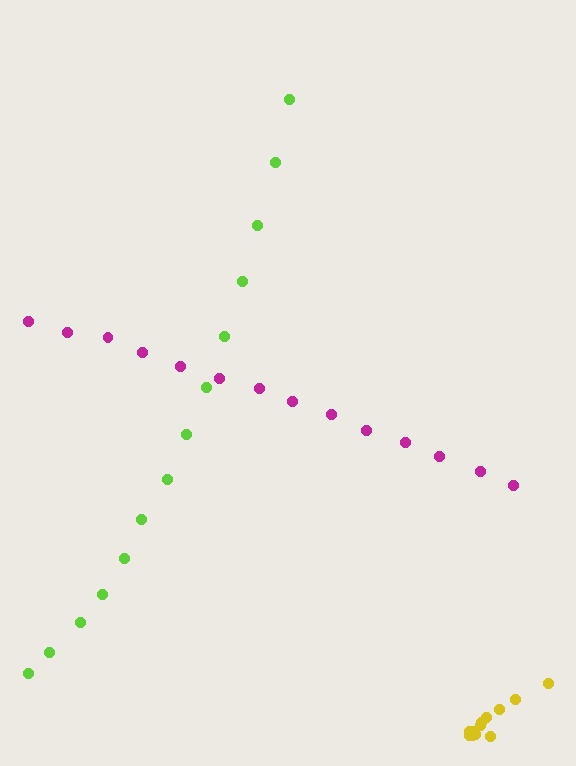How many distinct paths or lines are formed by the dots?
There are 3 distinct paths.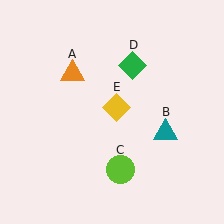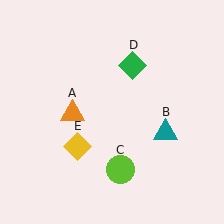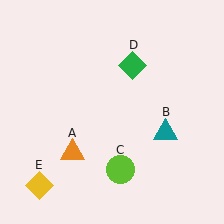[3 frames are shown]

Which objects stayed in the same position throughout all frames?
Teal triangle (object B) and lime circle (object C) and green diamond (object D) remained stationary.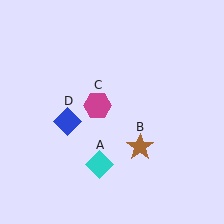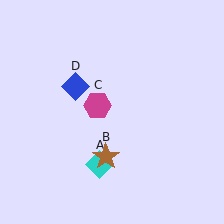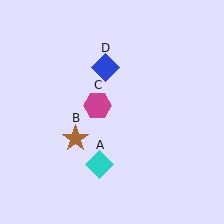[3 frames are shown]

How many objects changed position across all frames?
2 objects changed position: brown star (object B), blue diamond (object D).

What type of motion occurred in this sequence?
The brown star (object B), blue diamond (object D) rotated clockwise around the center of the scene.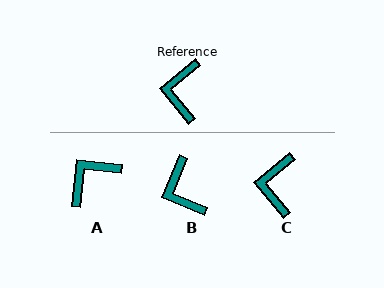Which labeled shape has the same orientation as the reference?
C.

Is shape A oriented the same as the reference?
No, it is off by about 45 degrees.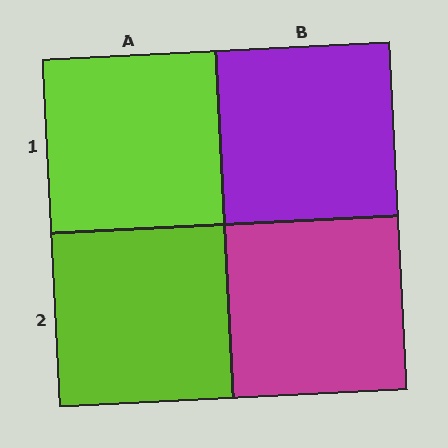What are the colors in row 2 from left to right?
Lime, magenta.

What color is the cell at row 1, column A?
Lime.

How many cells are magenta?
1 cell is magenta.